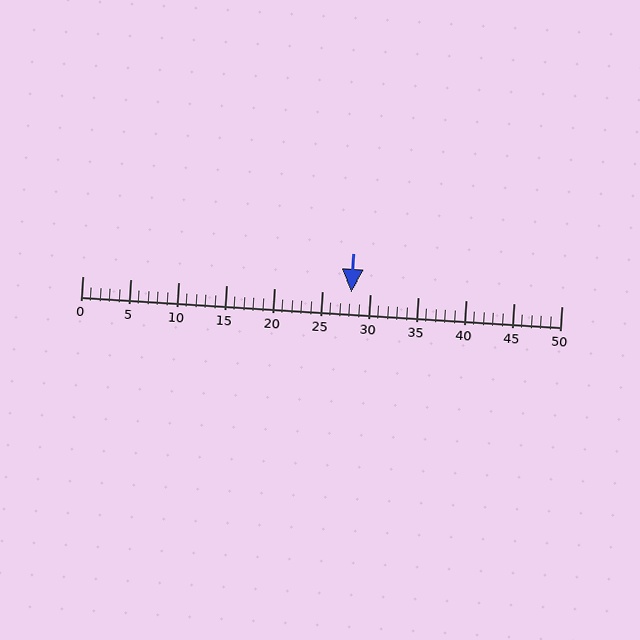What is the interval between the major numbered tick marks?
The major tick marks are spaced 5 units apart.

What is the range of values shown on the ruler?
The ruler shows values from 0 to 50.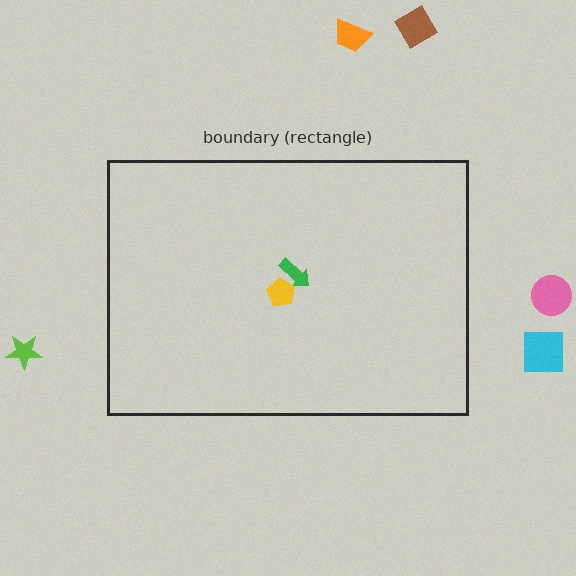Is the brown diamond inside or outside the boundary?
Outside.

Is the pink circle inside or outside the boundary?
Outside.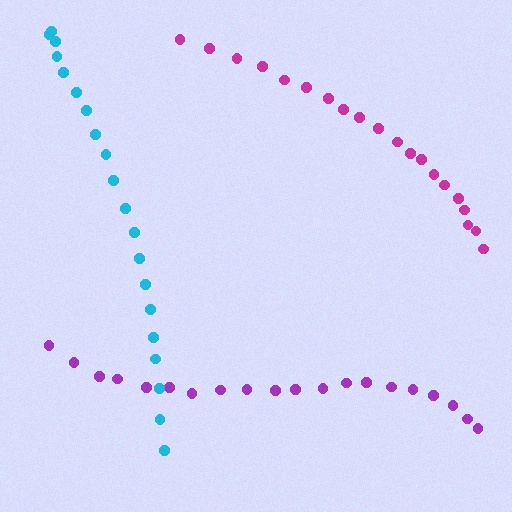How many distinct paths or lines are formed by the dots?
There are 3 distinct paths.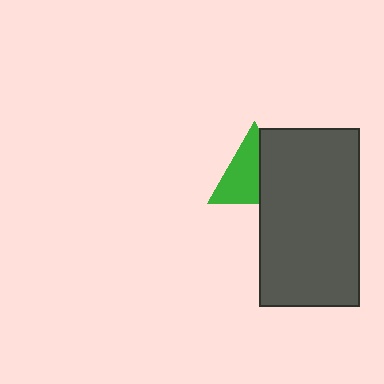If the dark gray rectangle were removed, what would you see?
You would see the complete green triangle.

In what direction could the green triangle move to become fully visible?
The green triangle could move left. That would shift it out from behind the dark gray rectangle entirely.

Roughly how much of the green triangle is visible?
About half of it is visible (roughly 60%).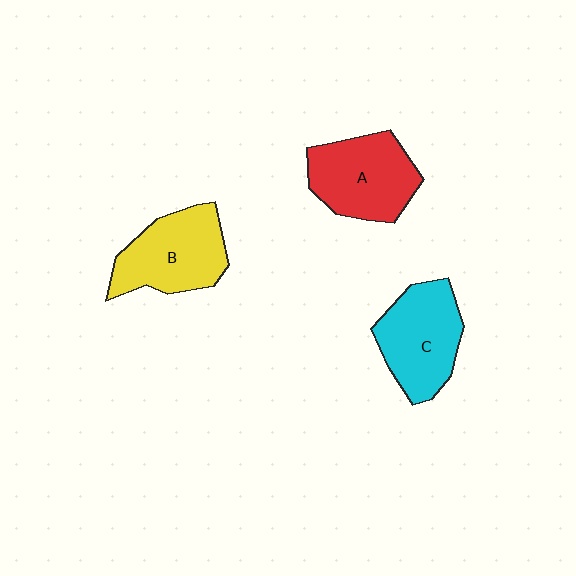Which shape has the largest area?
Shape A (red).